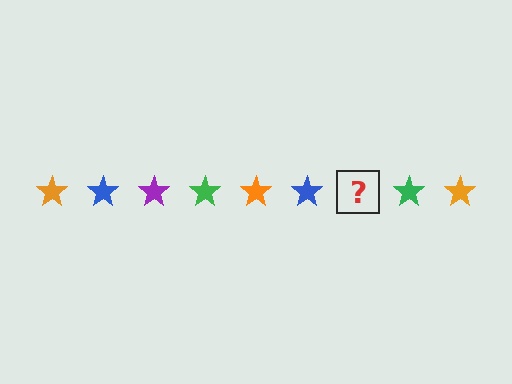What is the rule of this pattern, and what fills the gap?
The rule is that the pattern cycles through orange, blue, purple, green stars. The gap should be filled with a purple star.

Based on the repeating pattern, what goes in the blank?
The blank should be a purple star.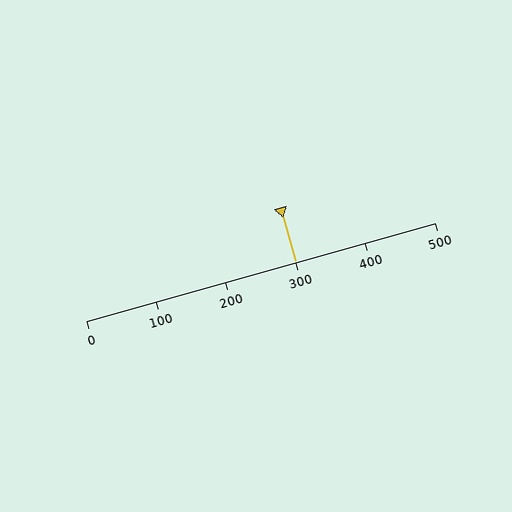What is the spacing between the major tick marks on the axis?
The major ticks are spaced 100 apart.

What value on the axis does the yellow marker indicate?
The marker indicates approximately 300.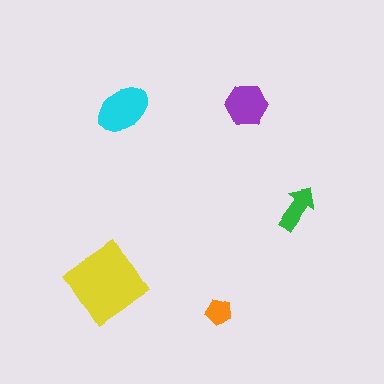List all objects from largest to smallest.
The yellow diamond, the cyan ellipse, the purple hexagon, the green arrow, the orange pentagon.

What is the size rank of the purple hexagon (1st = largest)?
3rd.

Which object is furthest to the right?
The green arrow is rightmost.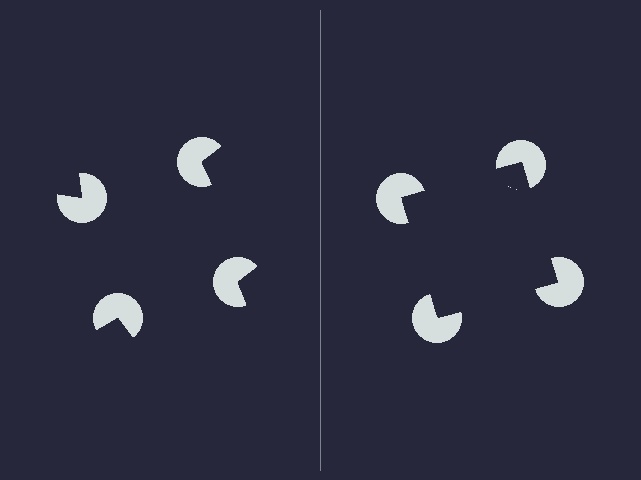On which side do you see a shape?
An illusory square appears on the right side. On the left side the wedge cuts are rotated, so no coherent shape forms.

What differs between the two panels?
The pac-man discs are positioned identically on both sides; only the wedge orientations differ. On the right they align to a square; on the left they are misaligned.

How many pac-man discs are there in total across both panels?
8 — 4 on each side.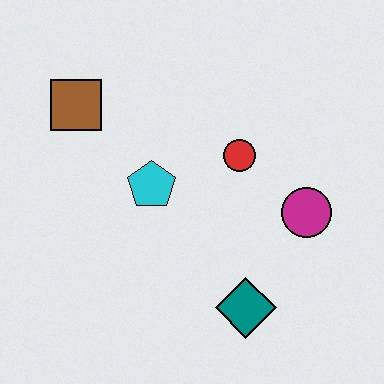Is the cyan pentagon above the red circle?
No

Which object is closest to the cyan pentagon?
The red circle is closest to the cyan pentagon.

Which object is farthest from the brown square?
The teal diamond is farthest from the brown square.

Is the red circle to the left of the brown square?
No